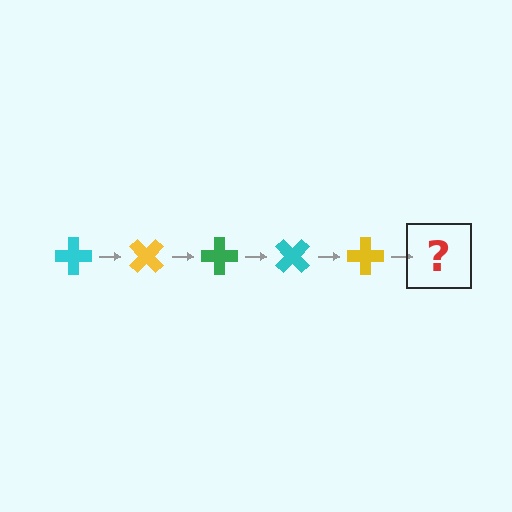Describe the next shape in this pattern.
It should be a green cross, rotated 225 degrees from the start.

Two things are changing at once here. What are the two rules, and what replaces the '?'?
The two rules are that it rotates 45 degrees each step and the color cycles through cyan, yellow, and green. The '?' should be a green cross, rotated 225 degrees from the start.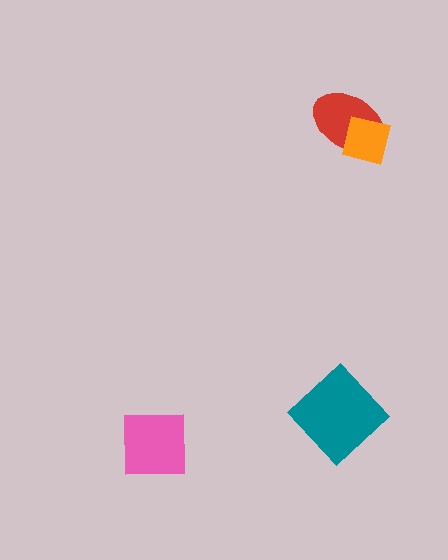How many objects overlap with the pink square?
0 objects overlap with the pink square.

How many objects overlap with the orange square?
1 object overlaps with the orange square.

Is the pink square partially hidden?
No, no other shape covers it.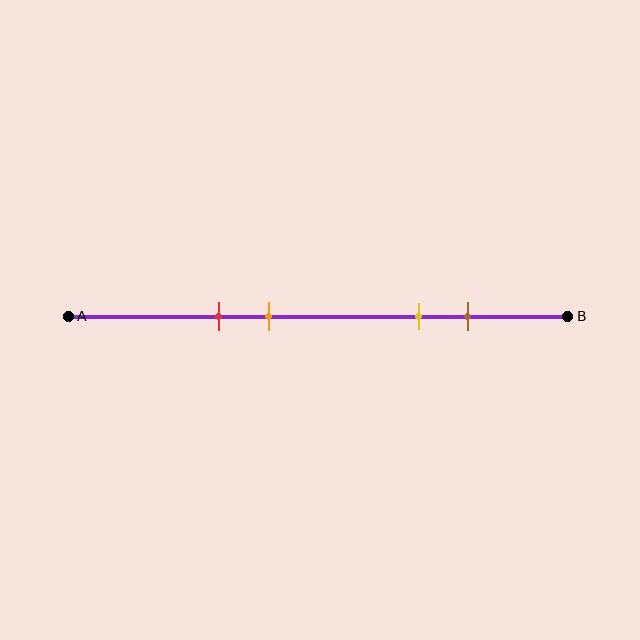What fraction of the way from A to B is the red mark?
The red mark is approximately 30% (0.3) of the way from A to B.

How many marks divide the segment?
There are 4 marks dividing the segment.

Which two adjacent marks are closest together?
The red and orange marks are the closest adjacent pair.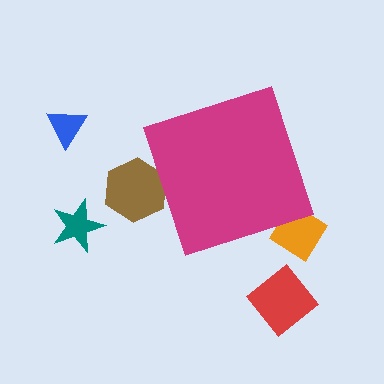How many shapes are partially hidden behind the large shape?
2 shapes are partially hidden.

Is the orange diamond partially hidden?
Yes, the orange diamond is partially hidden behind the magenta diamond.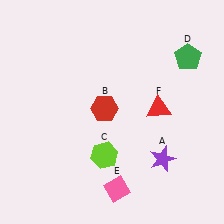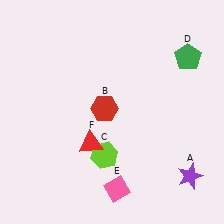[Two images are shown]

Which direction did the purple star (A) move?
The purple star (A) moved right.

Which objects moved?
The objects that moved are: the purple star (A), the red triangle (F).